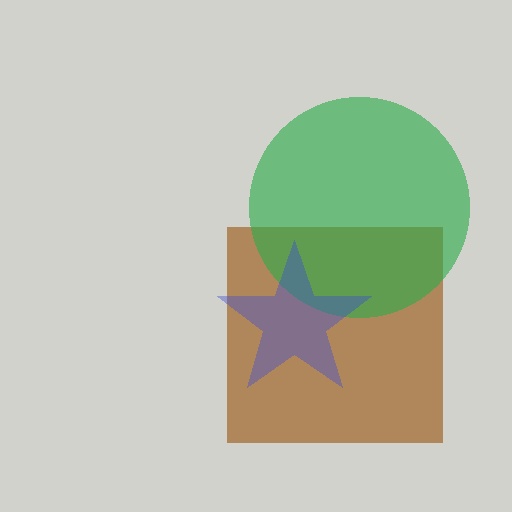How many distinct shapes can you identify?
There are 3 distinct shapes: a brown square, a green circle, a blue star.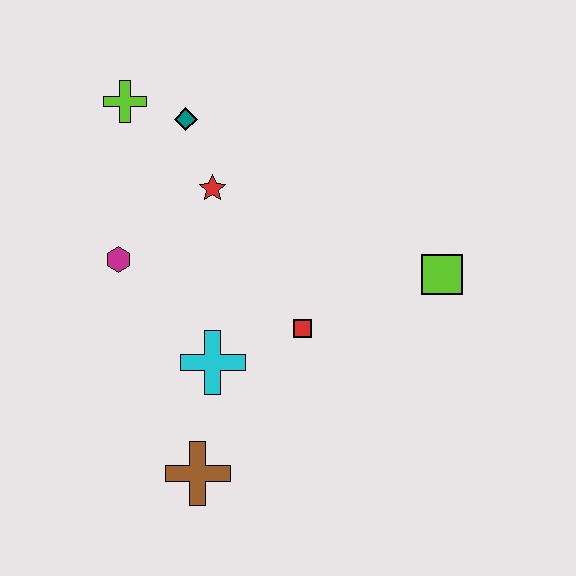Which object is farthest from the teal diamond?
The brown cross is farthest from the teal diamond.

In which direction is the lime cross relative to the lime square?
The lime cross is to the left of the lime square.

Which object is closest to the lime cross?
The teal diamond is closest to the lime cross.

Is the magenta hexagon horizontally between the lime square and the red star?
No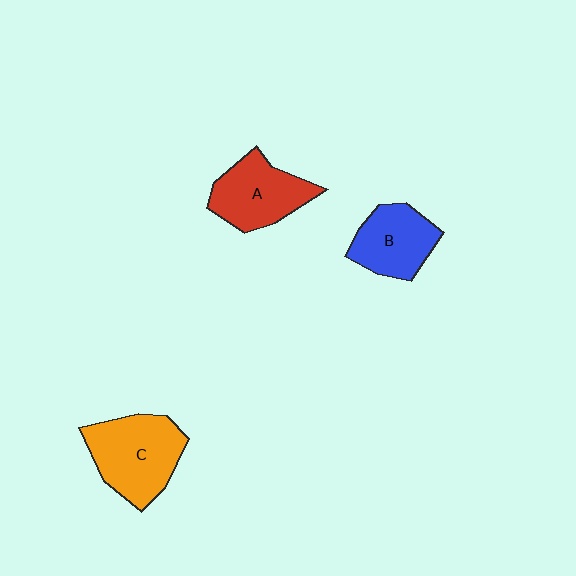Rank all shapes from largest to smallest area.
From largest to smallest: C (orange), A (red), B (blue).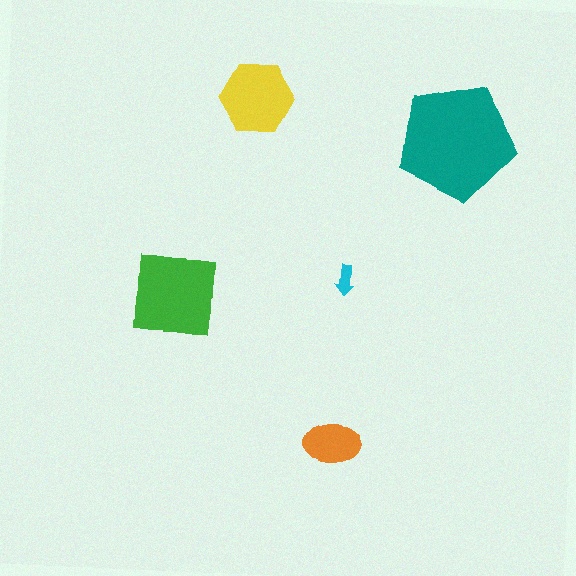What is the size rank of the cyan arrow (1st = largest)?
5th.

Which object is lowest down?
The orange ellipse is bottommost.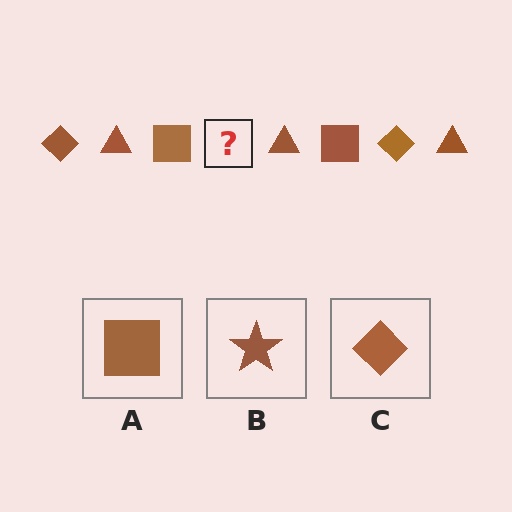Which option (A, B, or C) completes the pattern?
C.